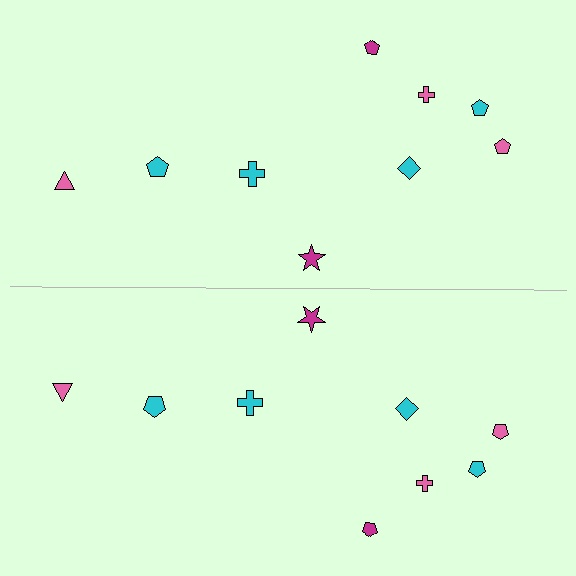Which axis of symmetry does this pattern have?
The pattern has a horizontal axis of symmetry running through the center of the image.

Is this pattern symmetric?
Yes, this pattern has bilateral (reflection) symmetry.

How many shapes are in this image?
There are 18 shapes in this image.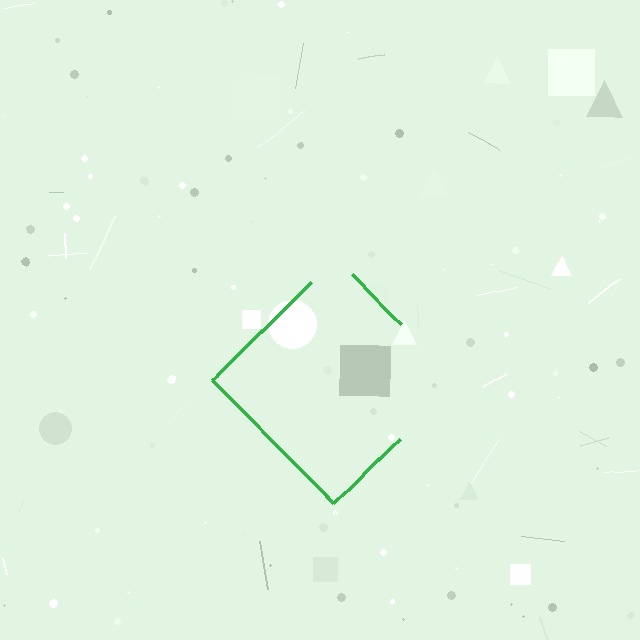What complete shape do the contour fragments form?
The contour fragments form a diamond.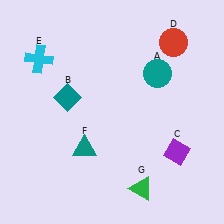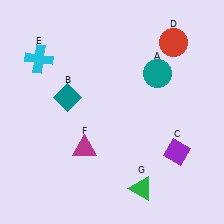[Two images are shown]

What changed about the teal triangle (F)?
In Image 1, F is teal. In Image 2, it changed to magenta.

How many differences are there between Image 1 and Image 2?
There is 1 difference between the two images.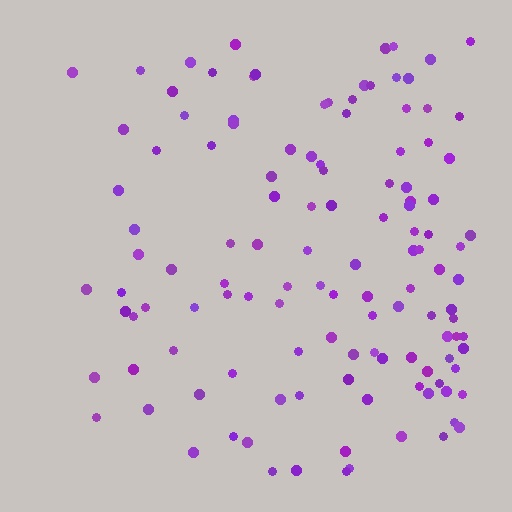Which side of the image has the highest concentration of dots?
The right.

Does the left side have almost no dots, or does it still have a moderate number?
Still a moderate number, just noticeably fewer than the right.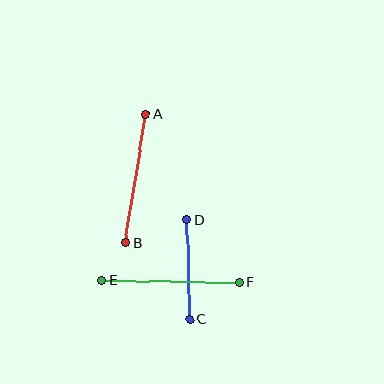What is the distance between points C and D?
The distance is approximately 100 pixels.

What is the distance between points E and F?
The distance is approximately 138 pixels.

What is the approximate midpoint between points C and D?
The midpoint is at approximately (188, 270) pixels.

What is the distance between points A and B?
The distance is approximately 130 pixels.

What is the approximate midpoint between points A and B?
The midpoint is at approximately (136, 178) pixels.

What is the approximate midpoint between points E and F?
The midpoint is at approximately (171, 282) pixels.